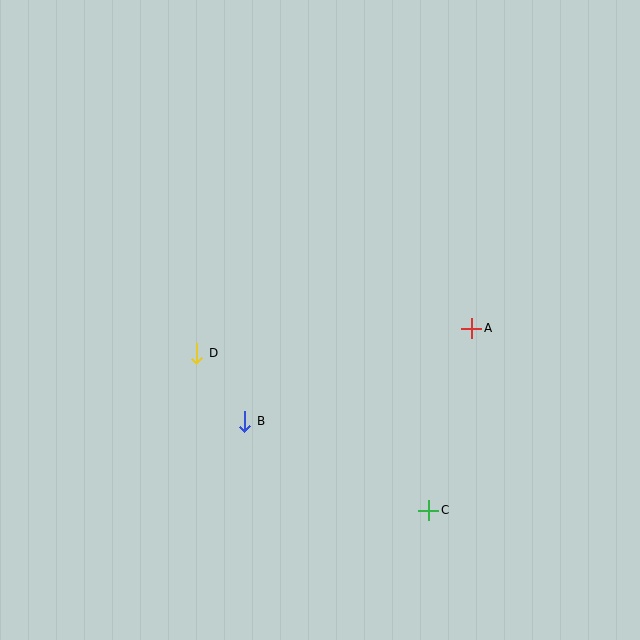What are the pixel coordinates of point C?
Point C is at (429, 510).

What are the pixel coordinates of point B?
Point B is at (245, 421).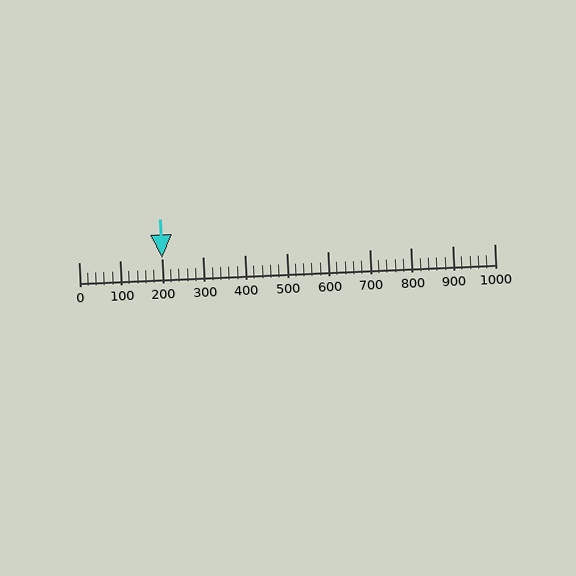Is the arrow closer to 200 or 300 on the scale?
The arrow is closer to 200.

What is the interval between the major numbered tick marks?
The major tick marks are spaced 100 units apart.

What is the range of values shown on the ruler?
The ruler shows values from 0 to 1000.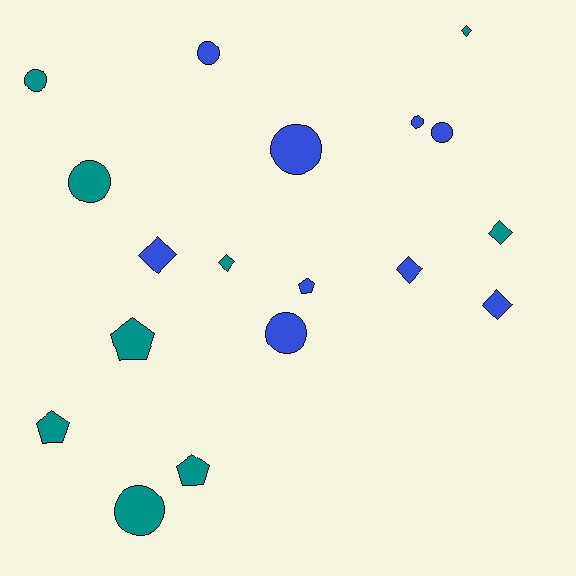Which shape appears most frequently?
Circle, with 8 objects.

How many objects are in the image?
There are 18 objects.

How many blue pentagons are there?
There is 1 blue pentagon.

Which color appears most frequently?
Blue, with 9 objects.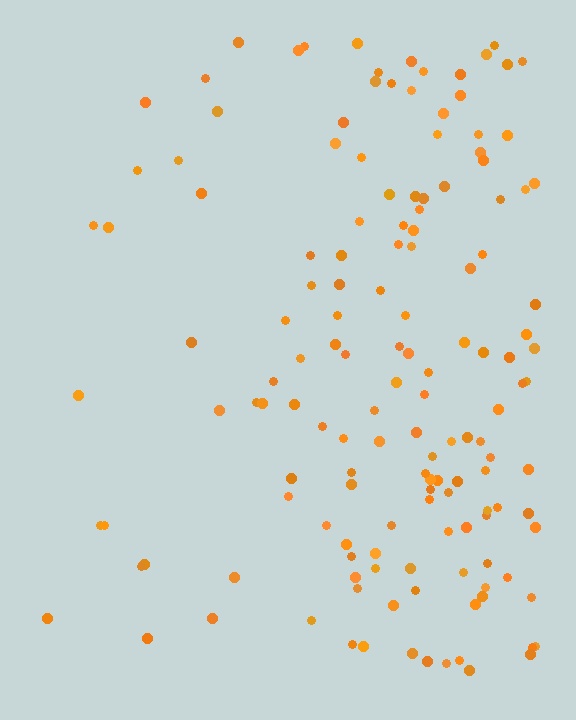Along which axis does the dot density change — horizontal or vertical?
Horizontal.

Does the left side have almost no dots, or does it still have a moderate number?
Still a moderate number, just noticeably fewer than the right.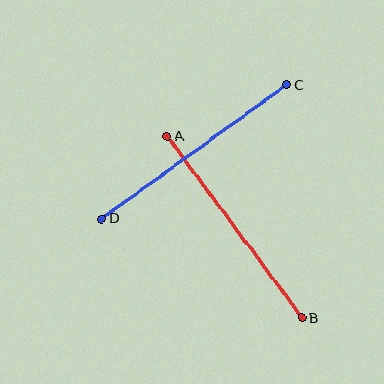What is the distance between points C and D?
The distance is approximately 228 pixels.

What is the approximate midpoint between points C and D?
The midpoint is at approximately (194, 152) pixels.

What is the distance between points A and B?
The distance is approximately 226 pixels.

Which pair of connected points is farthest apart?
Points C and D are farthest apart.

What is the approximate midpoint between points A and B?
The midpoint is at approximately (235, 227) pixels.